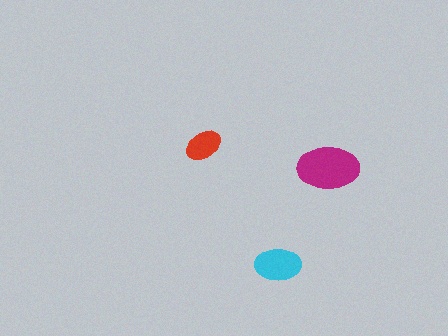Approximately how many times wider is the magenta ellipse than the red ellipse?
About 1.5 times wider.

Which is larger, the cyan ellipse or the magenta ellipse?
The magenta one.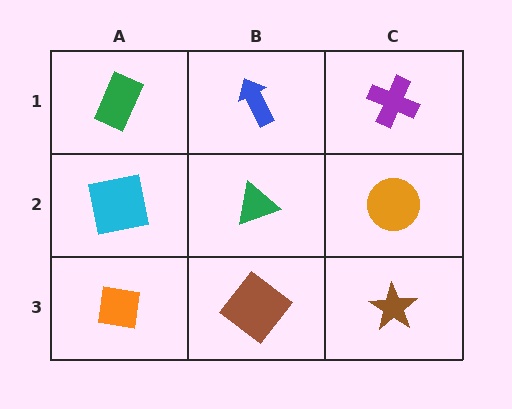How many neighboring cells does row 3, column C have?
2.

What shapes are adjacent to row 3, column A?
A cyan square (row 2, column A), a brown diamond (row 3, column B).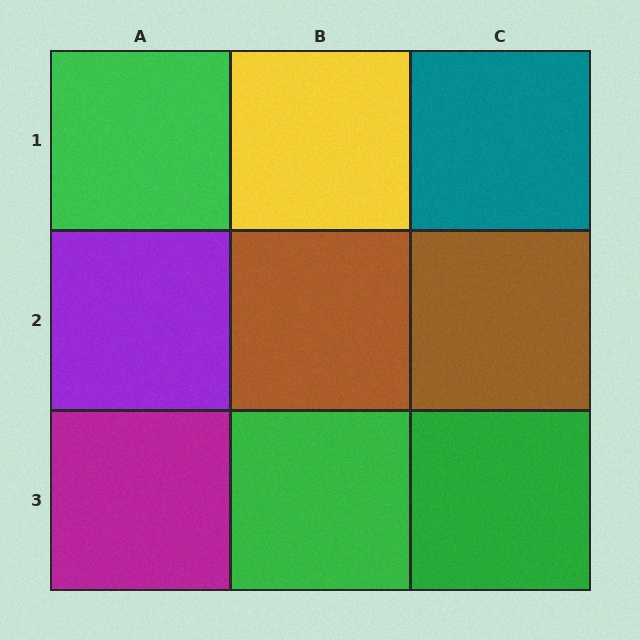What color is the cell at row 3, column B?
Green.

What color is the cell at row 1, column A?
Green.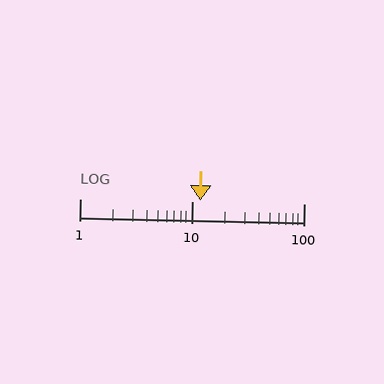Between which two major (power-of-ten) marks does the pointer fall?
The pointer is between 10 and 100.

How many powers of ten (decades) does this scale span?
The scale spans 2 decades, from 1 to 100.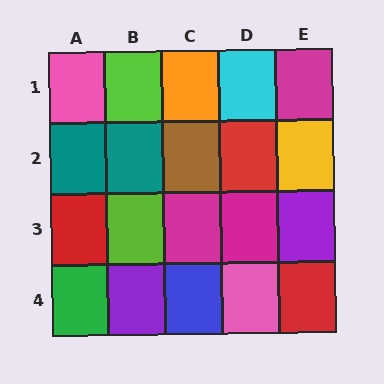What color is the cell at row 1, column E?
Magenta.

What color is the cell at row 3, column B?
Lime.